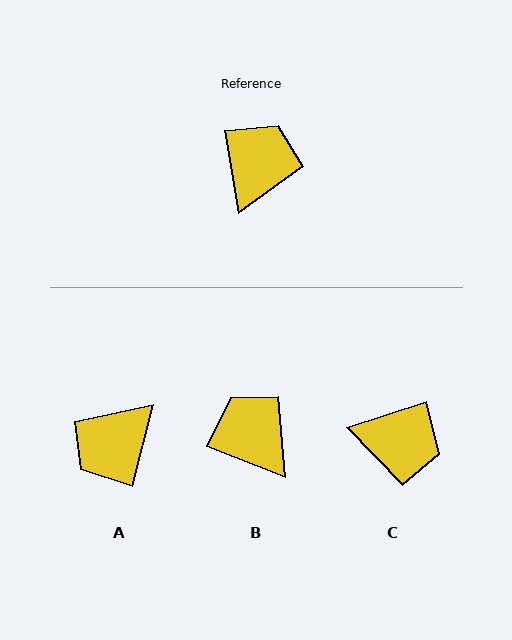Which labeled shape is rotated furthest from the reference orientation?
A, about 156 degrees away.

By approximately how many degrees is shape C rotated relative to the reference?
Approximately 81 degrees clockwise.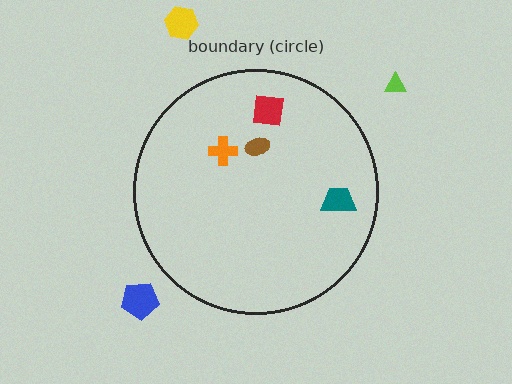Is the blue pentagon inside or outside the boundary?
Outside.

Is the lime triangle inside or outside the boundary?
Outside.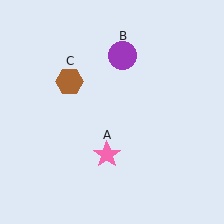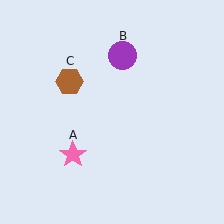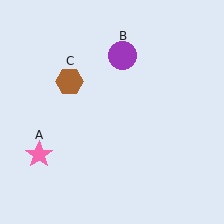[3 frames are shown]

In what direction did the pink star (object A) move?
The pink star (object A) moved left.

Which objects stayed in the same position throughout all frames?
Purple circle (object B) and brown hexagon (object C) remained stationary.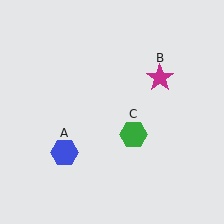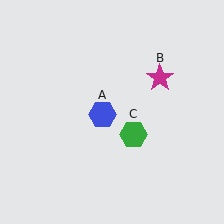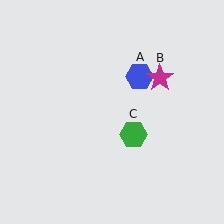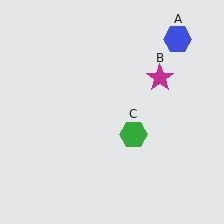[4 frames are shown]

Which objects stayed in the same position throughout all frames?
Magenta star (object B) and green hexagon (object C) remained stationary.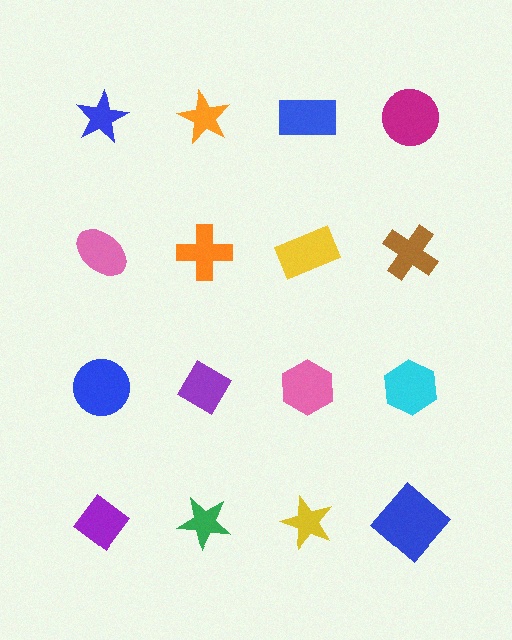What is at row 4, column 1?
A purple diamond.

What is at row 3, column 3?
A pink hexagon.